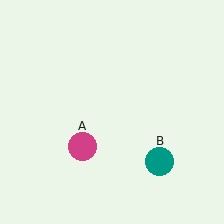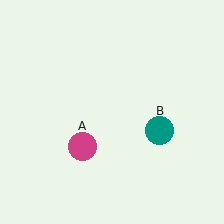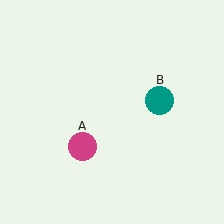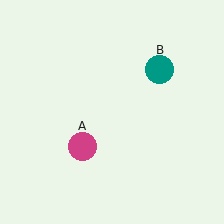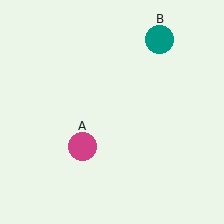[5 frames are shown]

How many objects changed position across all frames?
1 object changed position: teal circle (object B).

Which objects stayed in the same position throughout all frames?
Magenta circle (object A) remained stationary.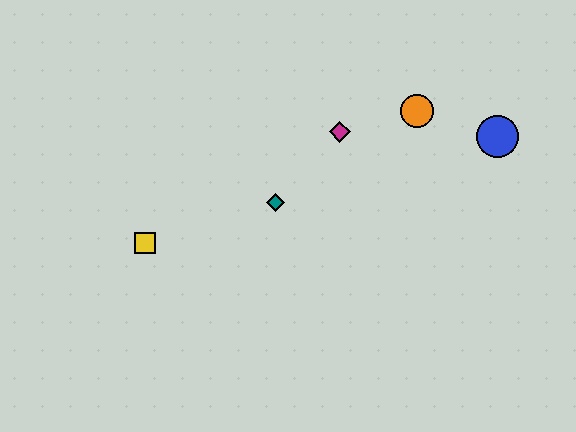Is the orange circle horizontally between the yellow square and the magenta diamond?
No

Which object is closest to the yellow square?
The teal diamond is closest to the yellow square.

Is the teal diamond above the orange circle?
No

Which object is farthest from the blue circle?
The yellow square is farthest from the blue circle.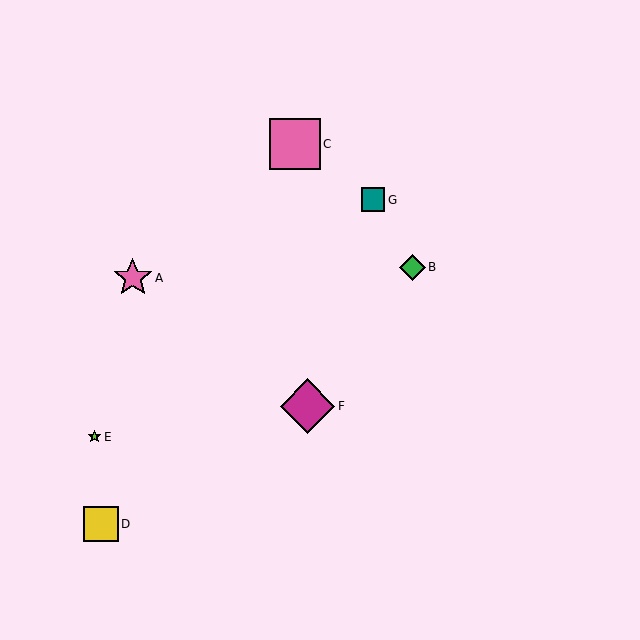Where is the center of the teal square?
The center of the teal square is at (373, 200).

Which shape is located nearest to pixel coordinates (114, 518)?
The yellow square (labeled D) at (101, 524) is nearest to that location.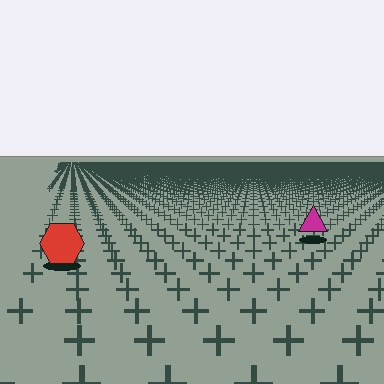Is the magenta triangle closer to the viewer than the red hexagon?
No. The red hexagon is closer — you can tell from the texture gradient: the ground texture is coarser near it.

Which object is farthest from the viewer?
The magenta triangle is farthest from the viewer. It appears smaller and the ground texture around it is denser.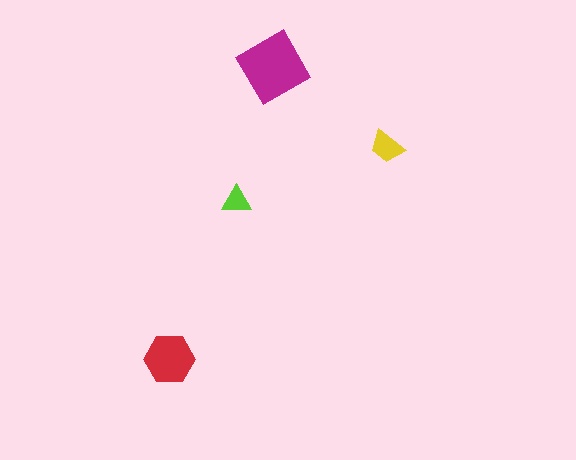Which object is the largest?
The magenta diamond.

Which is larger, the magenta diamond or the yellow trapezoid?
The magenta diamond.